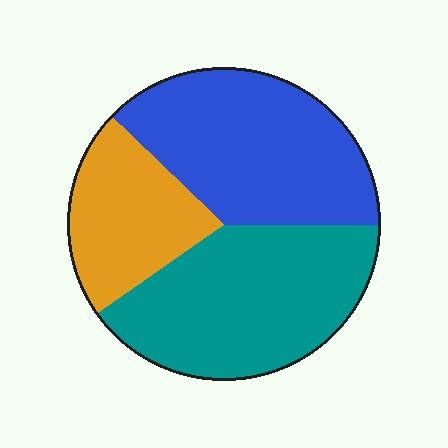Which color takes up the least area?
Orange, at roughly 20%.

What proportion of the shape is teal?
Teal covers roughly 40% of the shape.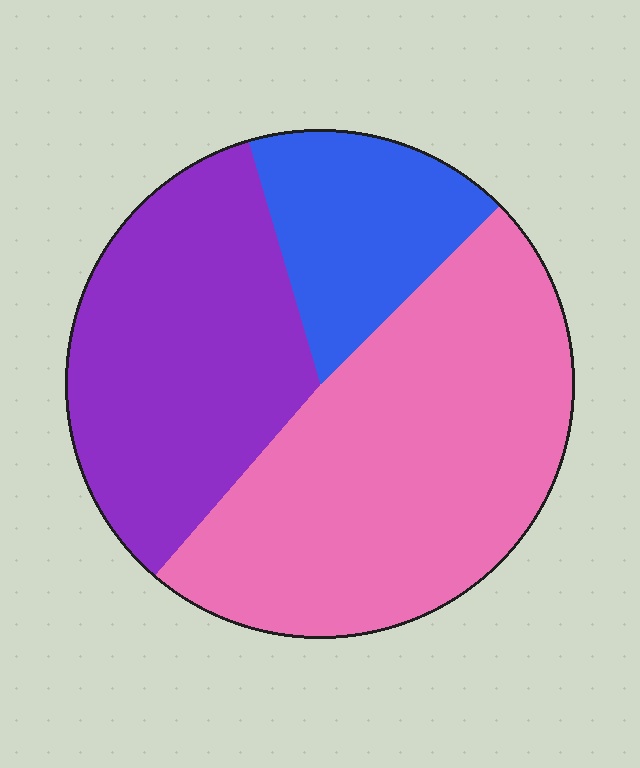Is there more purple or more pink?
Pink.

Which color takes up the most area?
Pink, at roughly 50%.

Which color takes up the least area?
Blue, at roughly 15%.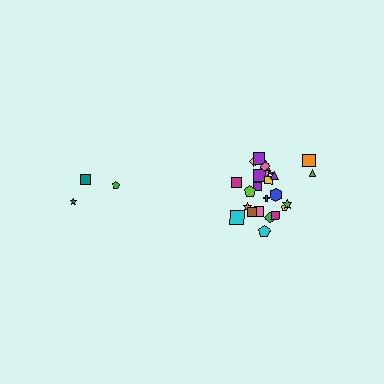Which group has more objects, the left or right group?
The right group.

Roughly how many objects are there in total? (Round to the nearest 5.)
Roughly 30 objects in total.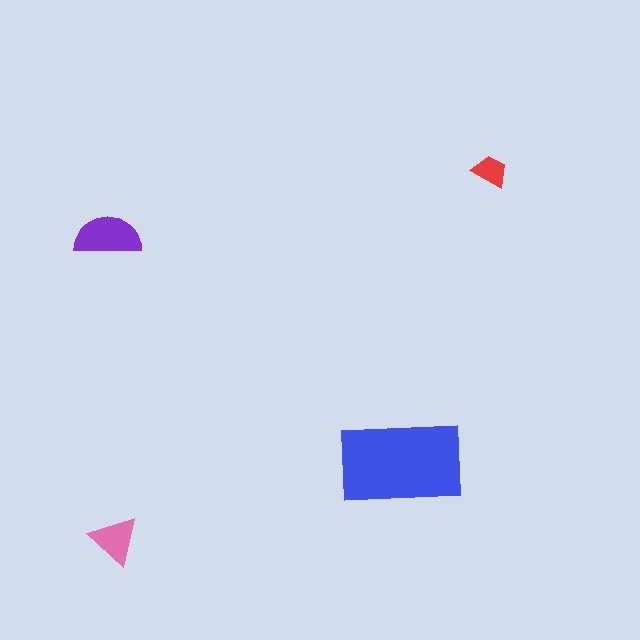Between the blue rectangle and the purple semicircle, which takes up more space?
The blue rectangle.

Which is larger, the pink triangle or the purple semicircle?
The purple semicircle.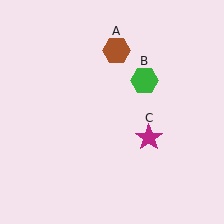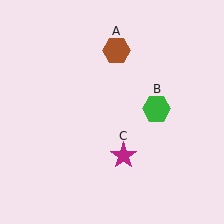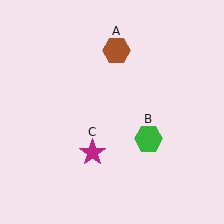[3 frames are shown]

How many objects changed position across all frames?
2 objects changed position: green hexagon (object B), magenta star (object C).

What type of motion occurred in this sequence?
The green hexagon (object B), magenta star (object C) rotated clockwise around the center of the scene.